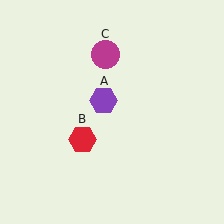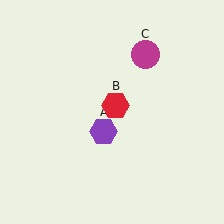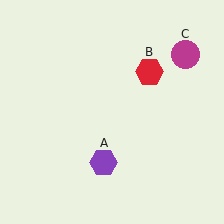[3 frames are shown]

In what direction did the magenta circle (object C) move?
The magenta circle (object C) moved right.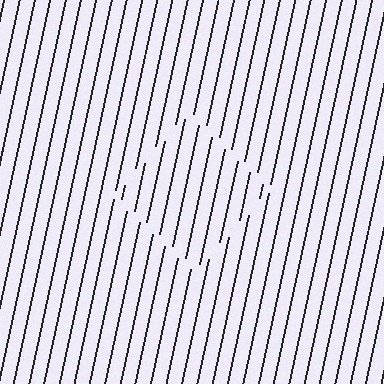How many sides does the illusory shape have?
4 sides — the line-ends trace a square.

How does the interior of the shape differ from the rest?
The interior of the shape contains the same grating, shifted by half a period — the contour is defined by the phase discontinuity where line-ends from the inner and outer gratings abut.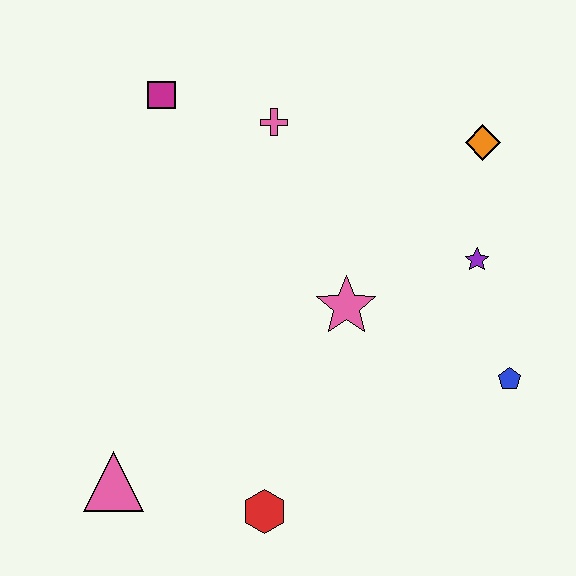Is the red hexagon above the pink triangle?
No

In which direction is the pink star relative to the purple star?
The pink star is to the left of the purple star.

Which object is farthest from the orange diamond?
The pink triangle is farthest from the orange diamond.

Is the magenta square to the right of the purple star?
No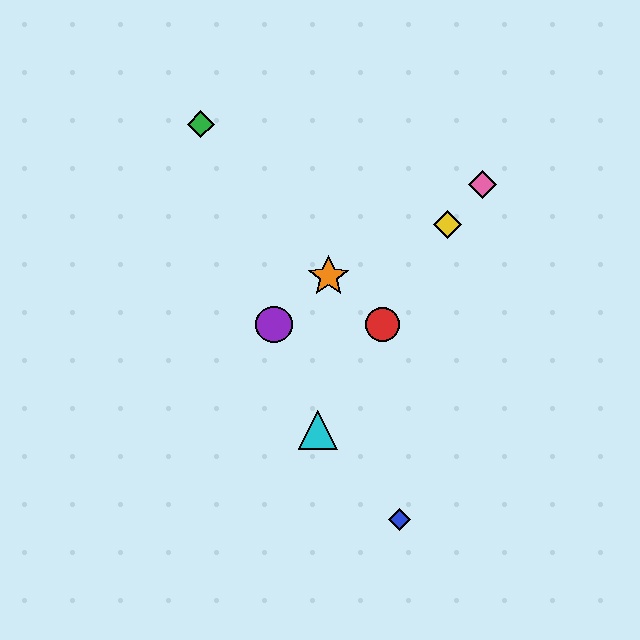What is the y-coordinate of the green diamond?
The green diamond is at y≈124.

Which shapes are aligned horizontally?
The red circle, the purple circle are aligned horizontally.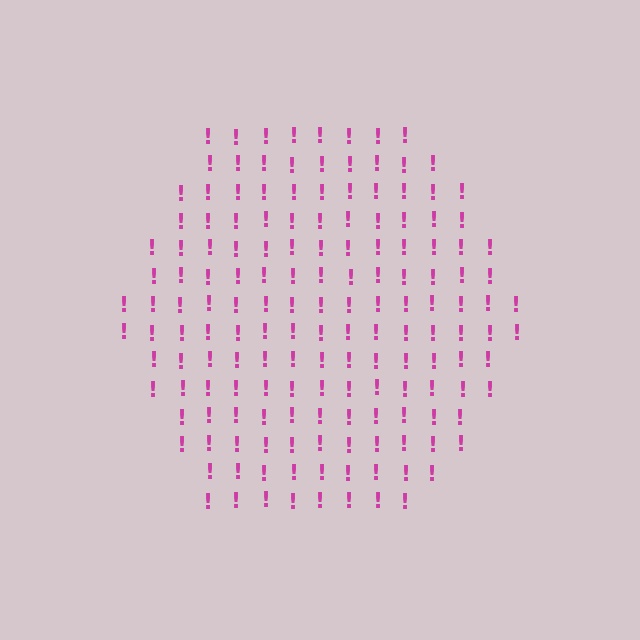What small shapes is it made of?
It is made of small exclamation marks.